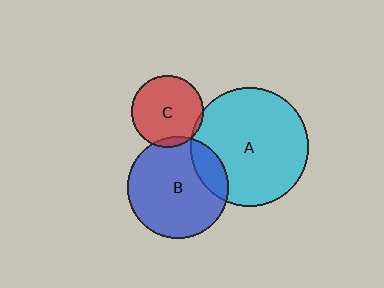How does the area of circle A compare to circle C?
Approximately 2.7 times.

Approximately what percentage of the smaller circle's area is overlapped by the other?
Approximately 5%.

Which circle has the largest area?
Circle A (cyan).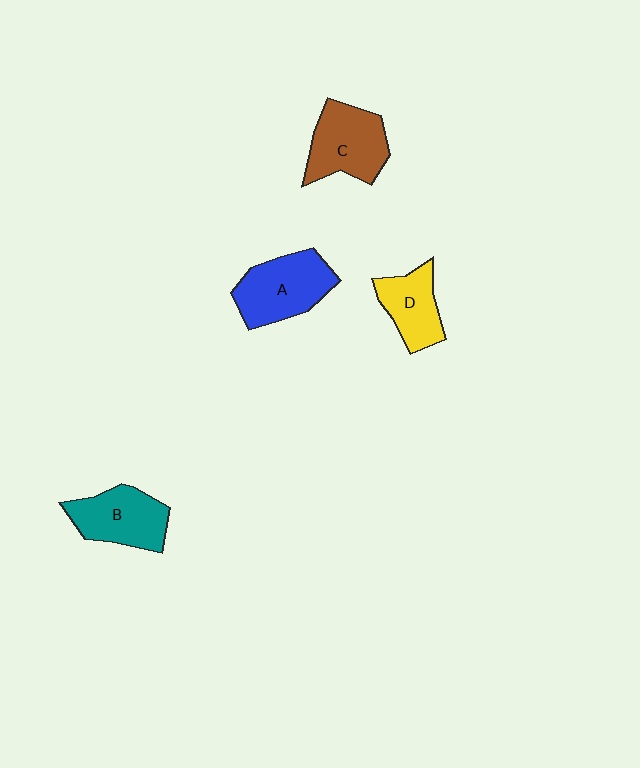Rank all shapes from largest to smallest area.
From largest to smallest: A (blue), C (brown), B (teal), D (yellow).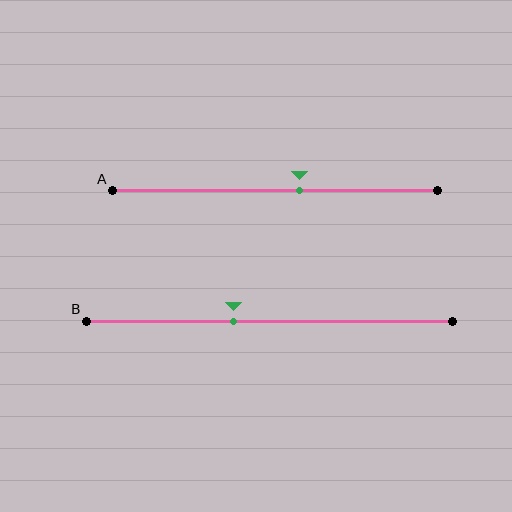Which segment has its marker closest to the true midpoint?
Segment A has its marker closest to the true midpoint.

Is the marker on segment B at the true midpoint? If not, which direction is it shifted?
No, the marker on segment B is shifted to the left by about 10% of the segment length.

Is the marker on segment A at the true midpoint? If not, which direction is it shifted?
No, the marker on segment A is shifted to the right by about 8% of the segment length.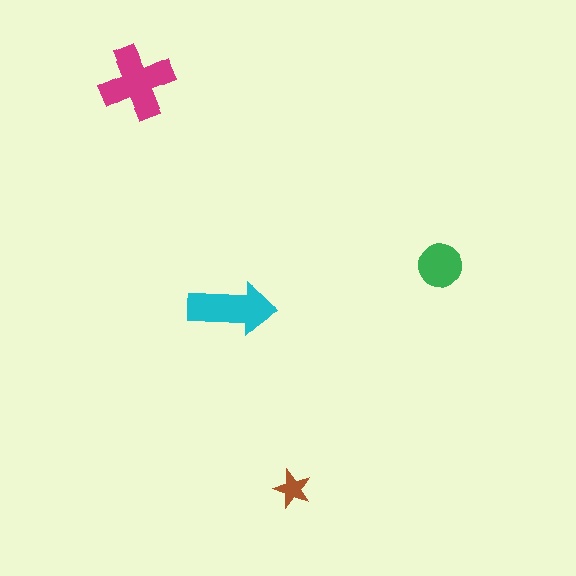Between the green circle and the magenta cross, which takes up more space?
The magenta cross.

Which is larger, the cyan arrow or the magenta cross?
The magenta cross.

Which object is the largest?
The magenta cross.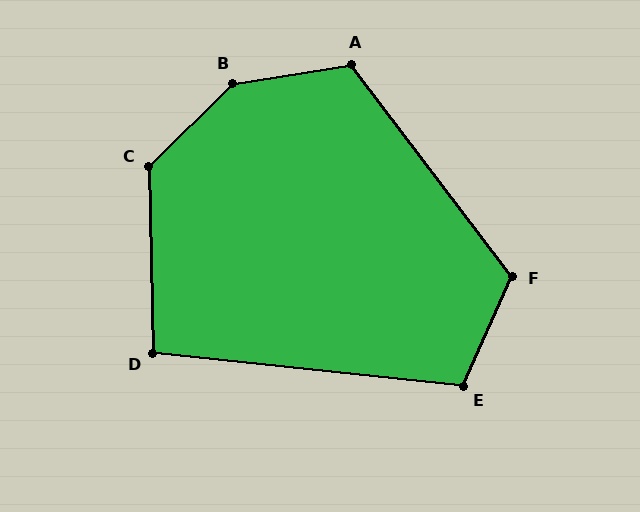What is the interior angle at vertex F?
Approximately 119 degrees (obtuse).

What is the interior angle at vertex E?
Approximately 108 degrees (obtuse).